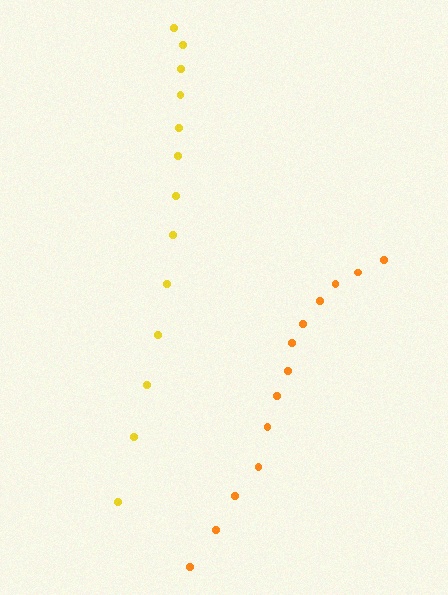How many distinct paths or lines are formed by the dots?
There are 2 distinct paths.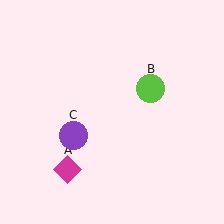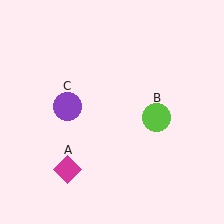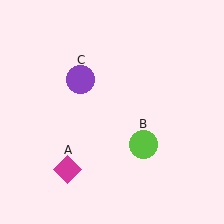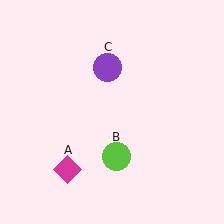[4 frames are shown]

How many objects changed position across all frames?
2 objects changed position: lime circle (object B), purple circle (object C).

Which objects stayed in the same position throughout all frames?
Magenta diamond (object A) remained stationary.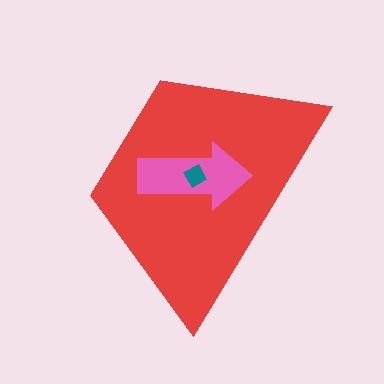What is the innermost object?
The teal diamond.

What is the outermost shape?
The red trapezoid.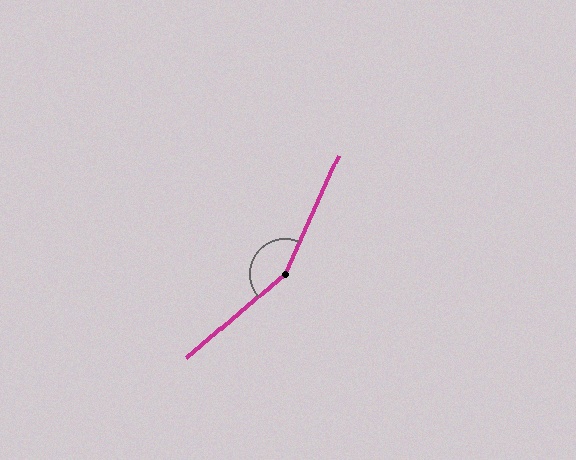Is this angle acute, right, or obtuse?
It is obtuse.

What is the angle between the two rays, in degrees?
Approximately 155 degrees.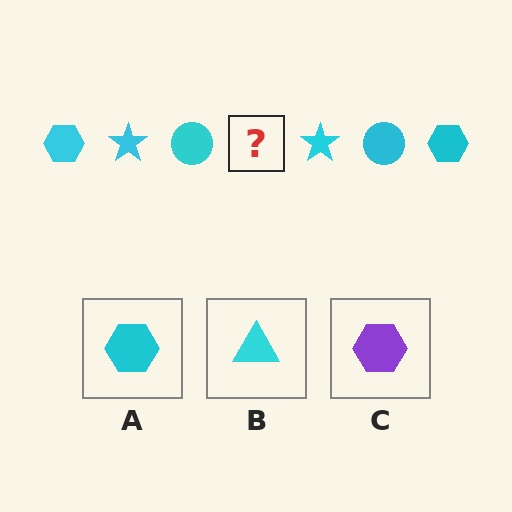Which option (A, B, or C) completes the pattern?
A.